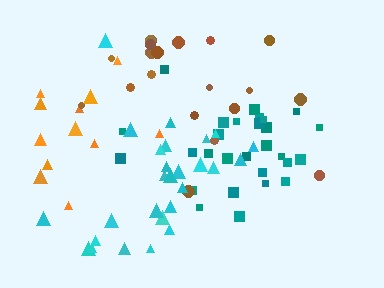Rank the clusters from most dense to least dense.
teal, orange, cyan, brown.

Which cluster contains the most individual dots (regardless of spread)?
Teal (29).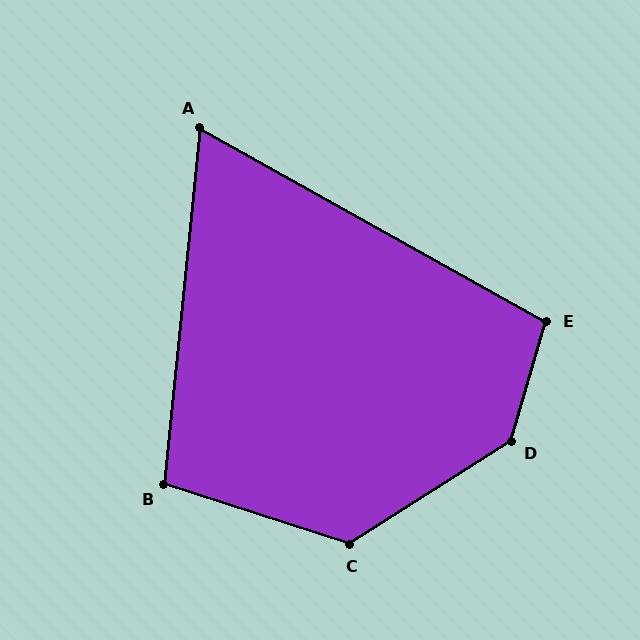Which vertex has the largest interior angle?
D, at approximately 139 degrees.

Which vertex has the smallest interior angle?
A, at approximately 67 degrees.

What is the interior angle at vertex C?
Approximately 129 degrees (obtuse).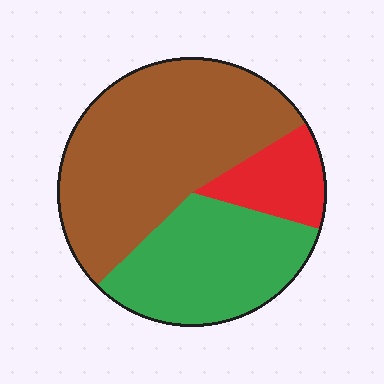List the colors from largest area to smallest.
From largest to smallest: brown, green, red.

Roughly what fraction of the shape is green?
Green takes up between a sixth and a third of the shape.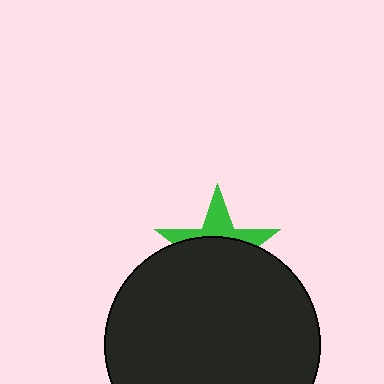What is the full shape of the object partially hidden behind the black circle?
The partially hidden object is a green star.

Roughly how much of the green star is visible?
A small part of it is visible (roughly 36%).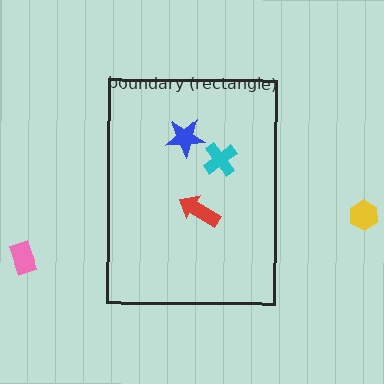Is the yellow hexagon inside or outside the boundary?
Outside.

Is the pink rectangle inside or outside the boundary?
Outside.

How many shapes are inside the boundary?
3 inside, 2 outside.